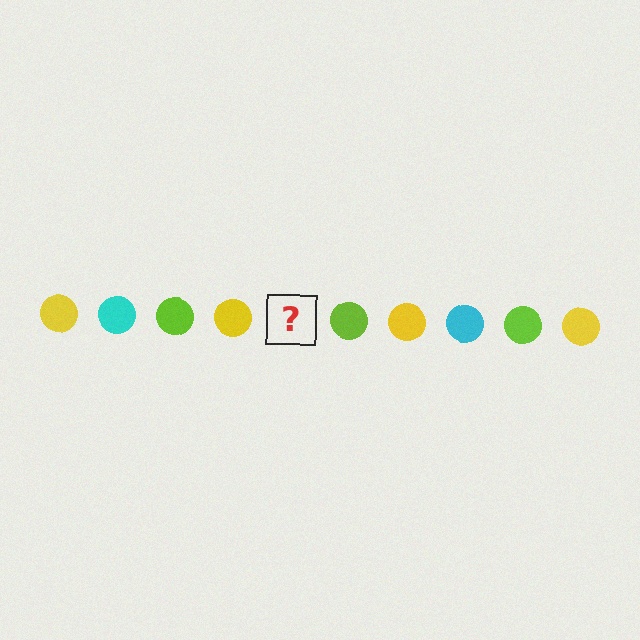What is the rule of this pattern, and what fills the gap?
The rule is that the pattern cycles through yellow, cyan, lime circles. The gap should be filled with a cyan circle.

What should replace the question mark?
The question mark should be replaced with a cyan circle.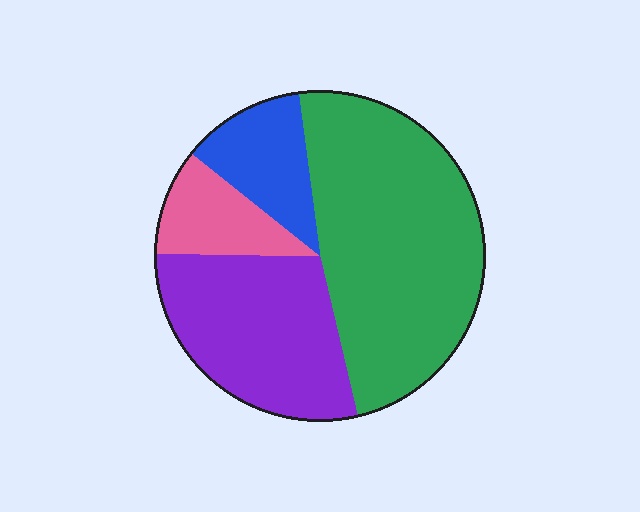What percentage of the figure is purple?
Purple covers roughly 30% of the figure.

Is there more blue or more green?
Green.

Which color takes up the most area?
Green, at roughly 50%.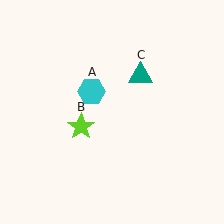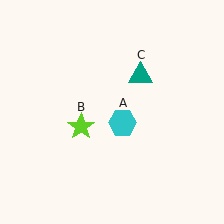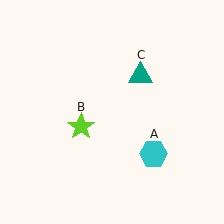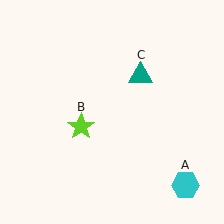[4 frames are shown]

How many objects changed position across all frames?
1 object changed position: cyan hexagon (object A).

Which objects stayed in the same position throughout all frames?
Lime star (object B) and teal triangle (object C) remained stationary.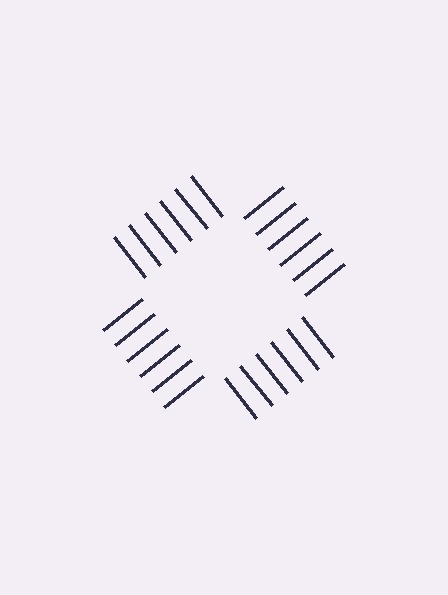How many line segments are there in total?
24 — 6 along each of the 4 edges.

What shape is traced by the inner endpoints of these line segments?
An illusory square — the line segments terminate on its edges but no continuous stroke is drawn.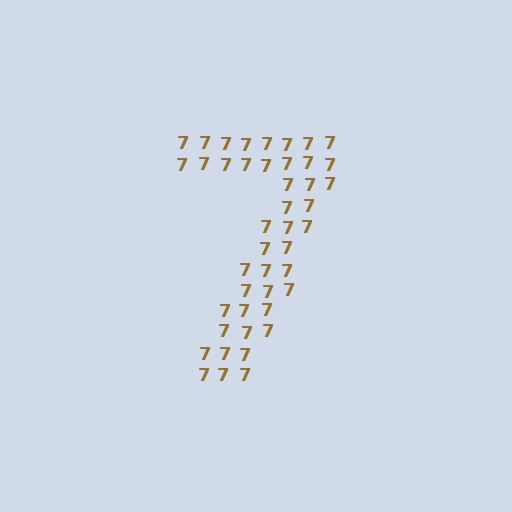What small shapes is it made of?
It is made of small digit 7's.